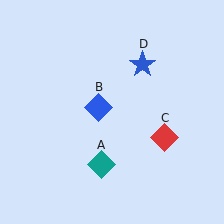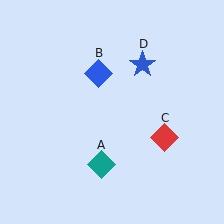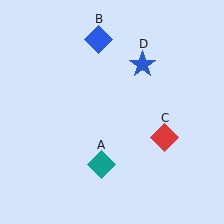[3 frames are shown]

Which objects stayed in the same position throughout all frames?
Teal diamond (object A) and red diamond (object C) and blue star (object D) remained stationary.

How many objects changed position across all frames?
1 object changed position: blue diamond (object B).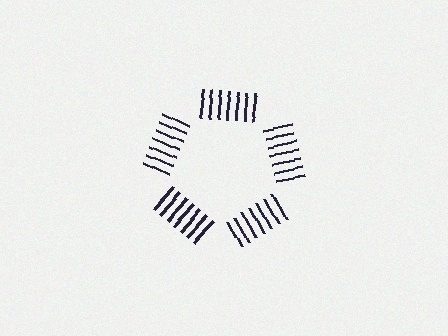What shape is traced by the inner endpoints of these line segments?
An illusory pentagon — the line segments terminate on its edges but no continuous stroke is drawn.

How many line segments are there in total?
35 — 7 along each of the 5 edges.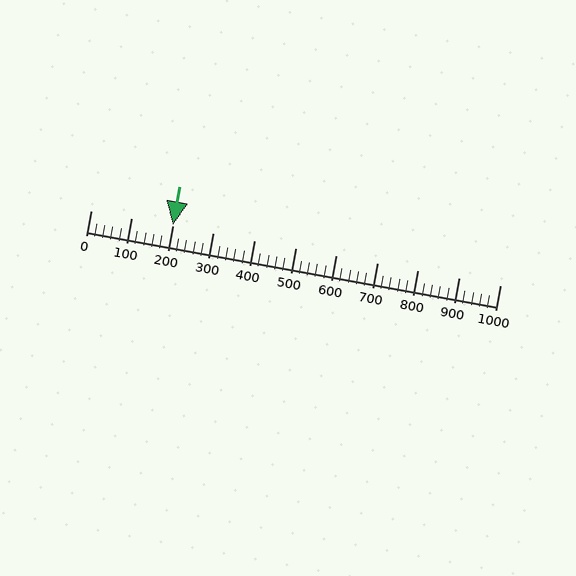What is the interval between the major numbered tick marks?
The major tick marks are spaced 100 units apart.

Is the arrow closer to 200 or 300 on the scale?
The arrow is closer to 200.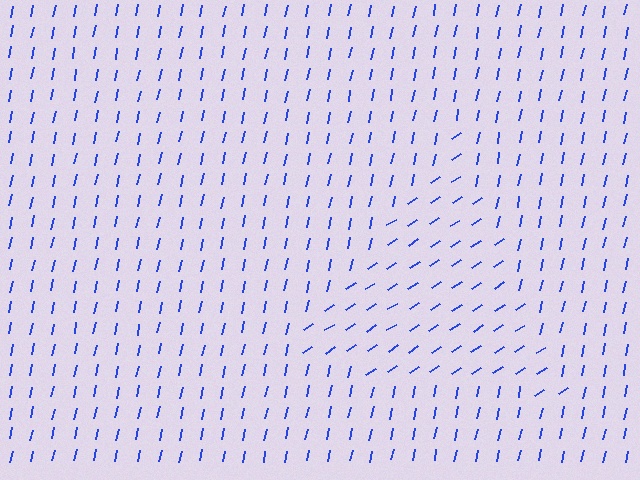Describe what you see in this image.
The image is filled with small blue line segments. A triangle region in the image has lines oriented differently from the surrounding lines, creating a visible texture boundary.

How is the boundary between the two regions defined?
The boundary is defined purely by a change in line orientation (approximately 45 degrees difference). All lines are the same color and thickness.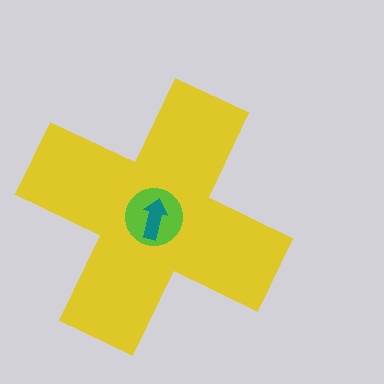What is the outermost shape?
The yellow cross.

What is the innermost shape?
The teal arrow.